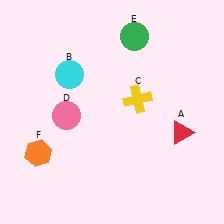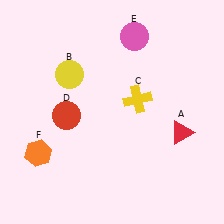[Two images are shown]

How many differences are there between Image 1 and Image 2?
There are 3 differences between the two images.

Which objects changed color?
B changed from cyan to yellow. D changed from pink to red. E changed from green to pink.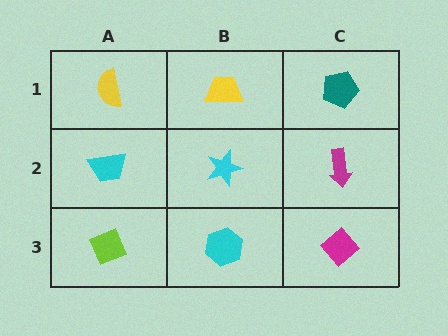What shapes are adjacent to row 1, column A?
A cyan trapezoid (row 2, column A), a yellow trapezoid (row 1, column B).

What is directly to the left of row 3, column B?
A lime diamond.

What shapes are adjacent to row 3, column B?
A cyan star (row 2, column B), a lime diamond (row 3, column A), a magenta diamond (row 3, column C).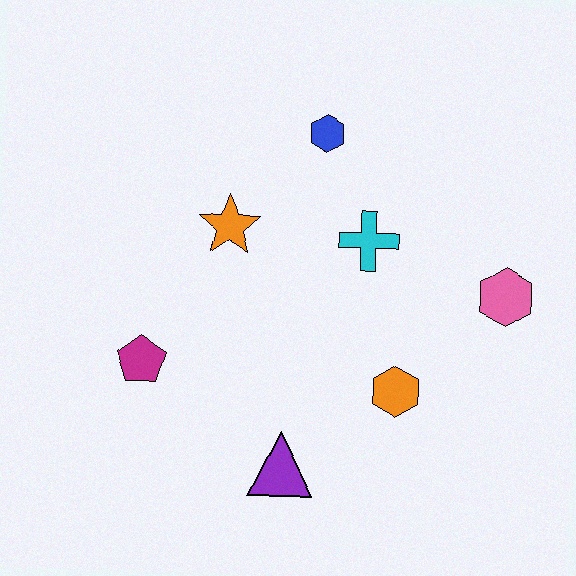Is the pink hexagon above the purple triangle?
Yes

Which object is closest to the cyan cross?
The blue hexagon is closest to the cyan cross.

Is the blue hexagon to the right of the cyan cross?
No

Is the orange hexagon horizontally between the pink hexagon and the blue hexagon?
Yes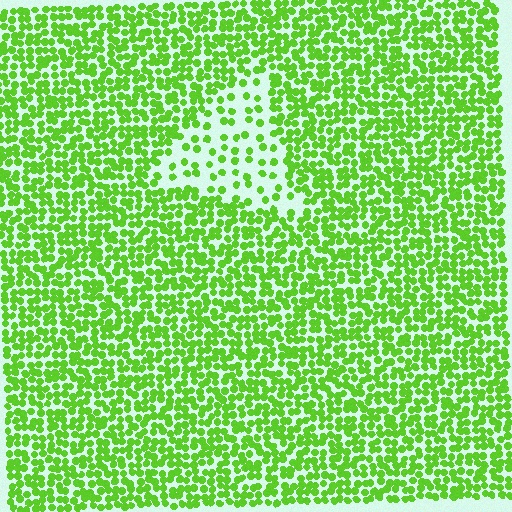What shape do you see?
I see a triangle.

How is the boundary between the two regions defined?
The boundary is defined by a change in element density (approximately 2.6x ratio). All elements are the same color, size, and shape.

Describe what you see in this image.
The image contains small lime elements arranged at two different densities. A triangle-shaped region is visible where the elements are less densely packed than the surrounding area.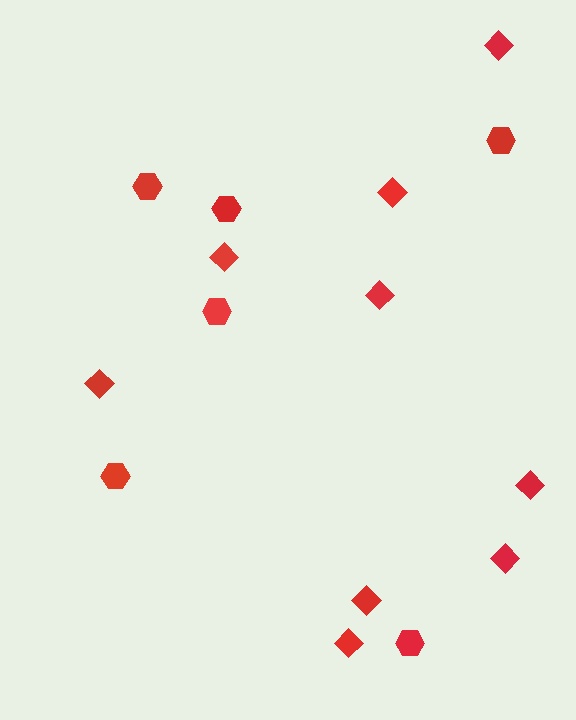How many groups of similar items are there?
There are 2 groups: one group of diamonds (9) and one group of hexagons (6).